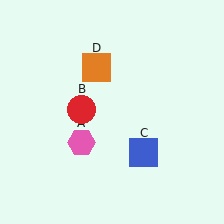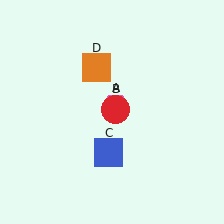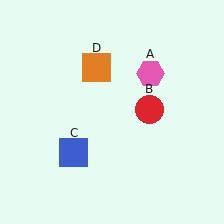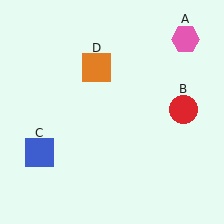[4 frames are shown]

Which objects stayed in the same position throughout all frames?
Orange square (object D) remained stationary.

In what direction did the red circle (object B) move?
The red circle (object B) moved right.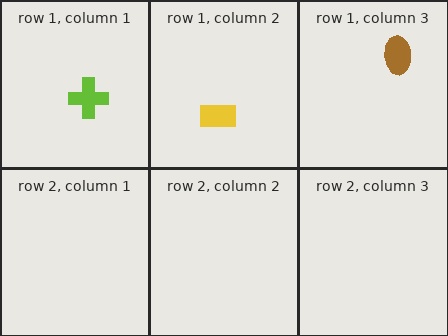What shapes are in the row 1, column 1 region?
The lime cross.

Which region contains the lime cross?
The row 1, column 1 region.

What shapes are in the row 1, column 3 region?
The brown ellipse.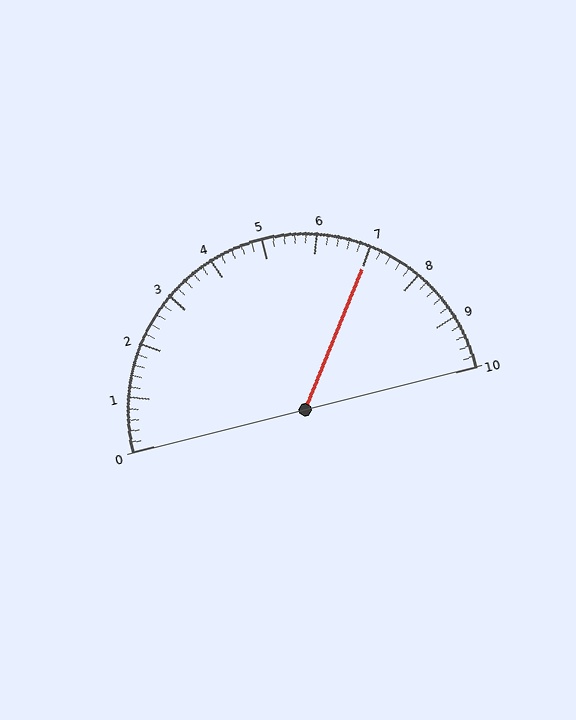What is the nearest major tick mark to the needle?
The nearest major tick mark is 7.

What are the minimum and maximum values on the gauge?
The gauge ranges from 0 to 10.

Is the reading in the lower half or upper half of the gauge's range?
The reading is in the upper half of the range (0 to 10).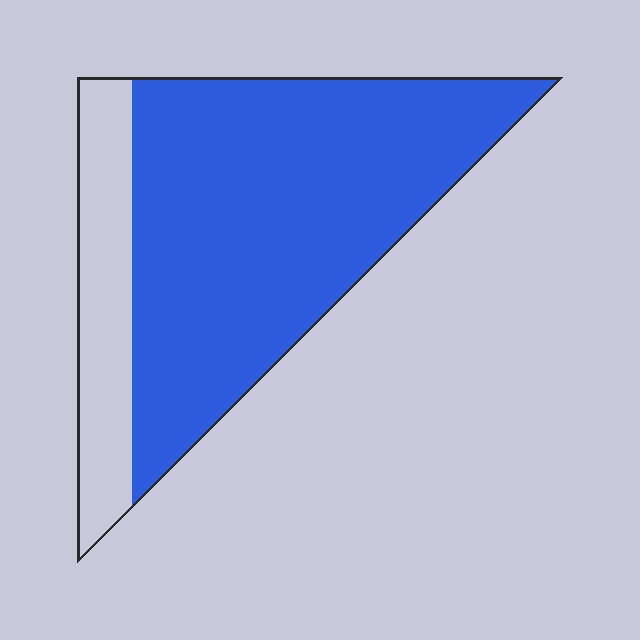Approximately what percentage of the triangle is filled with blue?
Approximately 80%.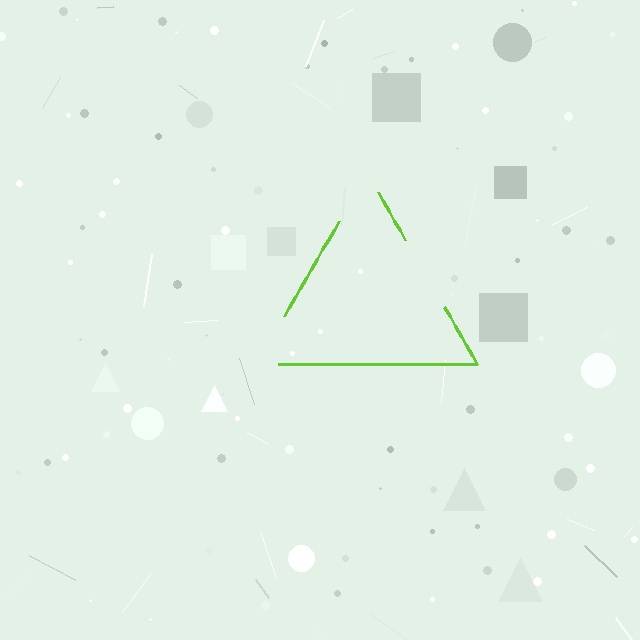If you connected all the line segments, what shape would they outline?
They would outline a triangle.